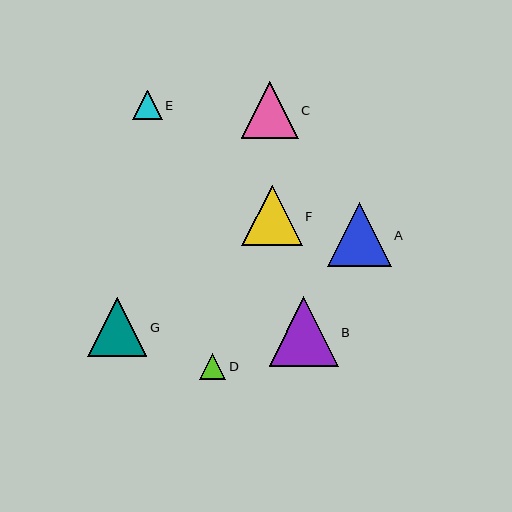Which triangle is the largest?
Triangle B is the largest with a size of approximately 69 pixels.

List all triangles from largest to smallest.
From largest to smallest: B, A, F, G, C, E, D.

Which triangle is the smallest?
Triangle D is the smallest with a size of approximately 26 pixels.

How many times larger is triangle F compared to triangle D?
Triangle F is approximately 2.3 times the size of triangle D.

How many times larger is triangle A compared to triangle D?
Triangle A is approximately 2.4 times the size of triangle D.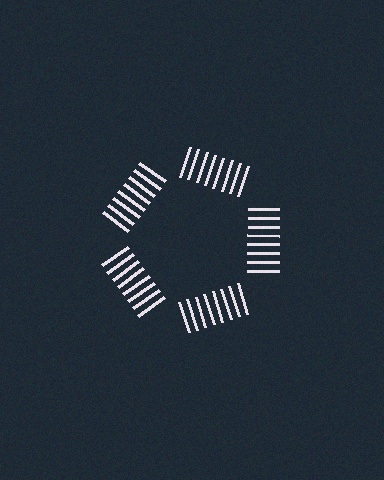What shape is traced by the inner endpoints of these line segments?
An illusory pentagon — the line segments terminate on its edges but no continuous stroke is drawn.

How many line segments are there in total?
40 — 8 along each of the 5 edges.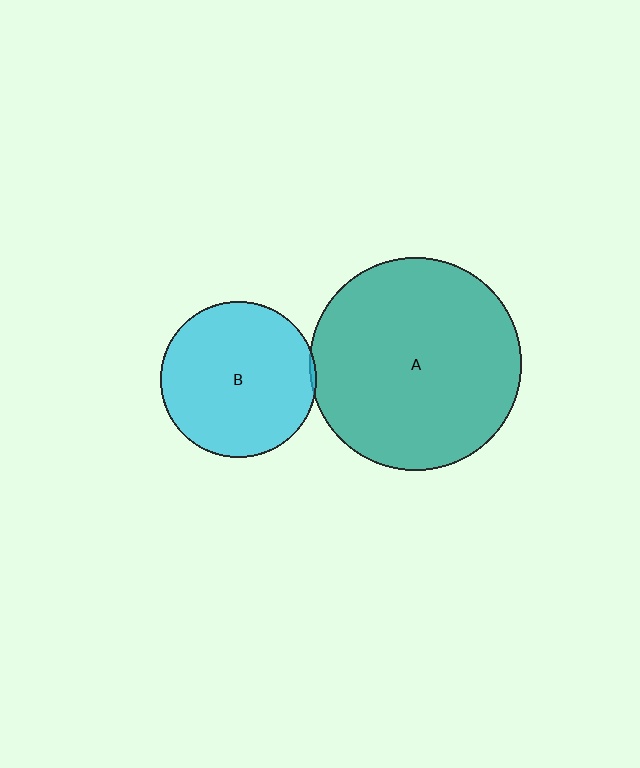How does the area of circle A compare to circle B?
Approximately 1.9 times.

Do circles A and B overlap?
Yes.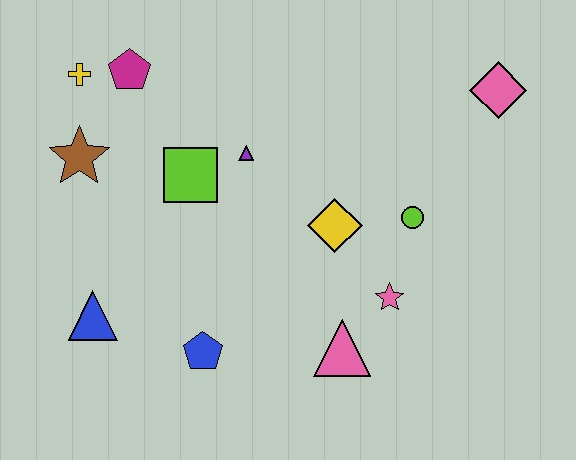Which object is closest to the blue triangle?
The blue pentagon is closest to the blue triangle.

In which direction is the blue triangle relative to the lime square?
The blue triangle is below the lime square.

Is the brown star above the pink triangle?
Yes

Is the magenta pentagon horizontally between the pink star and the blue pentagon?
No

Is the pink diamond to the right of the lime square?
Yes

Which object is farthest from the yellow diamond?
The yellow cross is farthest from the yellow diamond.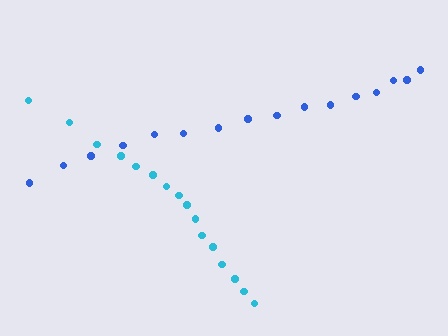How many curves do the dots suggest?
There are 2 distinct paths.